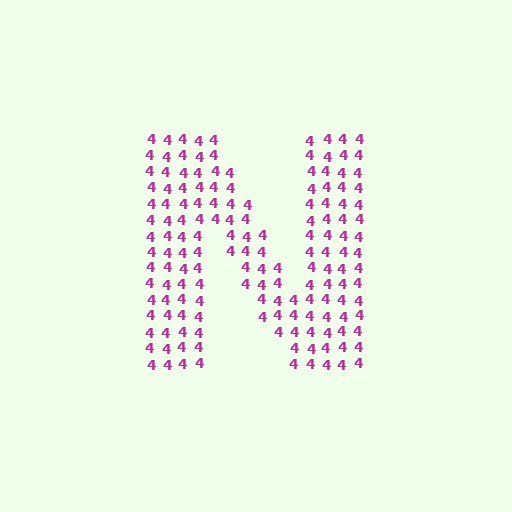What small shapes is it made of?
It is made of small digit 4's.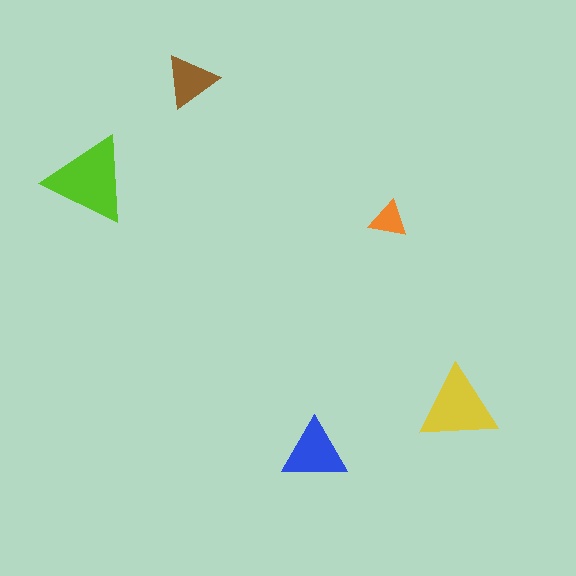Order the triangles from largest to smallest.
the lime one, the yellow one, the blue one, the brown one, the orange one.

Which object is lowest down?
The blue triangle is bottommost.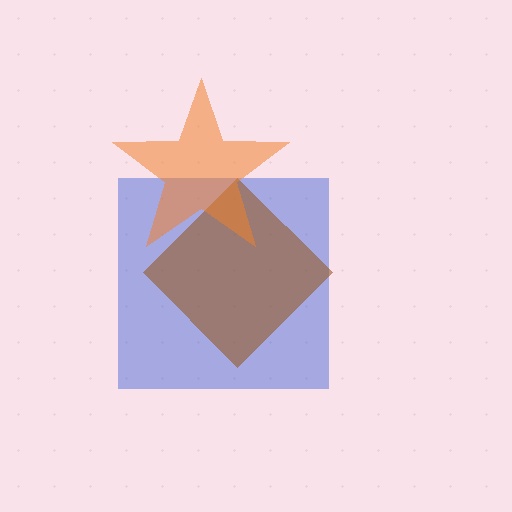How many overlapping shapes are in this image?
There are 3 overlapping shapes in the image.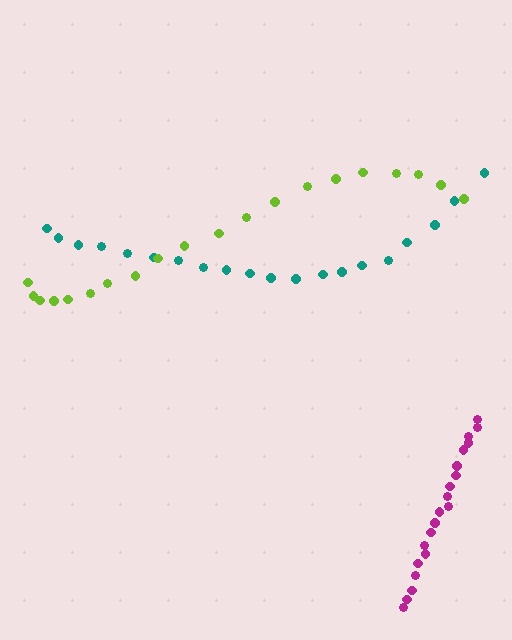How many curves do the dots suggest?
There are 3 distinct paths.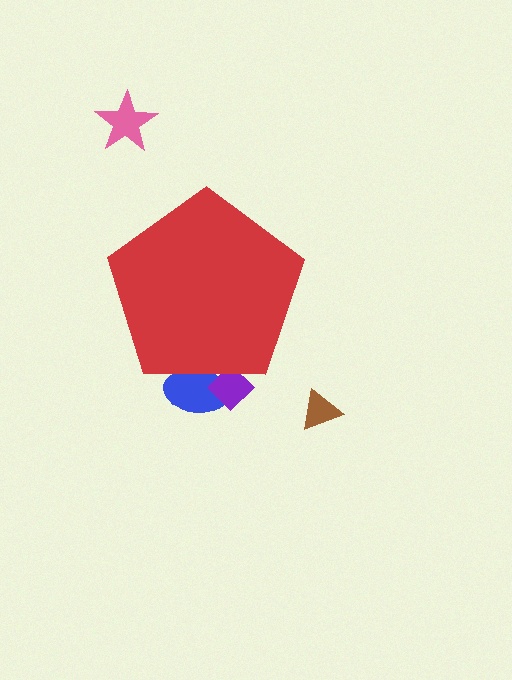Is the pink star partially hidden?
No, the pink star is fully visible.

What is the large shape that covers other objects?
A red pentagon.